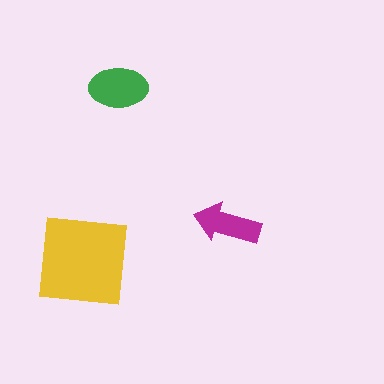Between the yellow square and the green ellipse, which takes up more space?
The yellow square.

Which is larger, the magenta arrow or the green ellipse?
The green ellipse.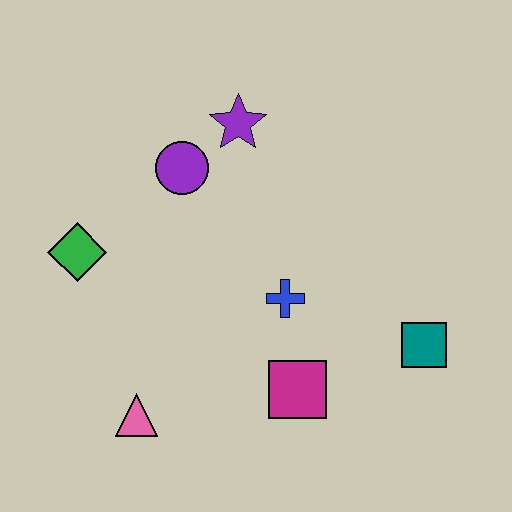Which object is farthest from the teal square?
The green diamond is farthest from the teal square.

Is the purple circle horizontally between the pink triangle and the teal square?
Yes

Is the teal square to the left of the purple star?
No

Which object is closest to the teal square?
The magenta square is closest to the teal square.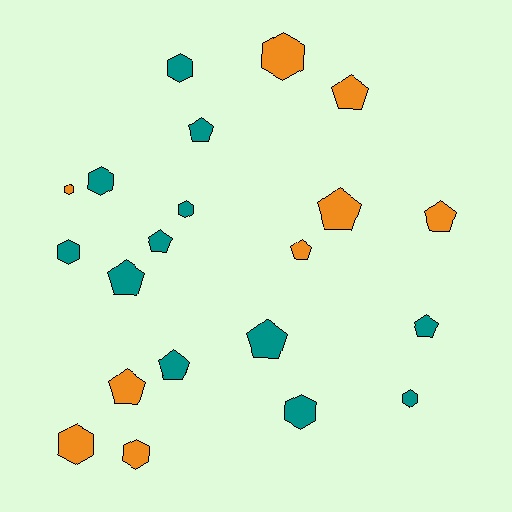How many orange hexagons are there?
There are 4 orange hexagons.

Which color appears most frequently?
Teal, with 12 objects.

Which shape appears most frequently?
Pentagon, with 11 objects.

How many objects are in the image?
There are 21 objects.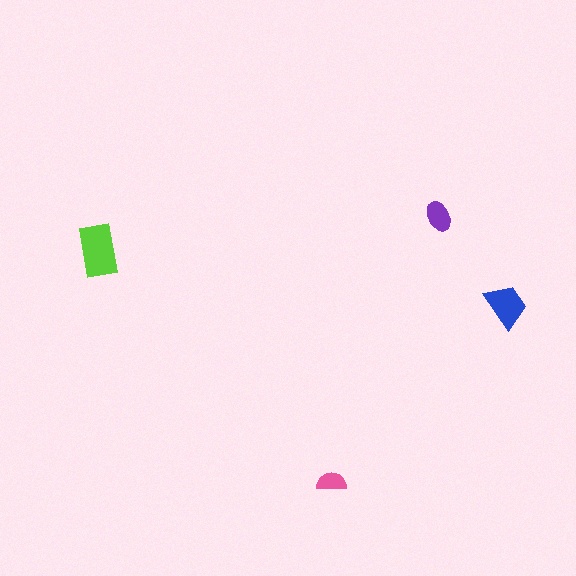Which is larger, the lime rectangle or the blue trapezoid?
The lime rectangle.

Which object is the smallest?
The pink semicircle.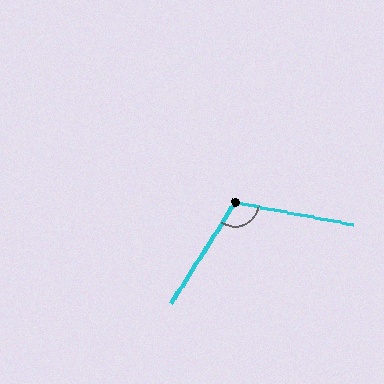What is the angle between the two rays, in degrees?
Approximately 111 degrees.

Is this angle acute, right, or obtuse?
It is obtuse.